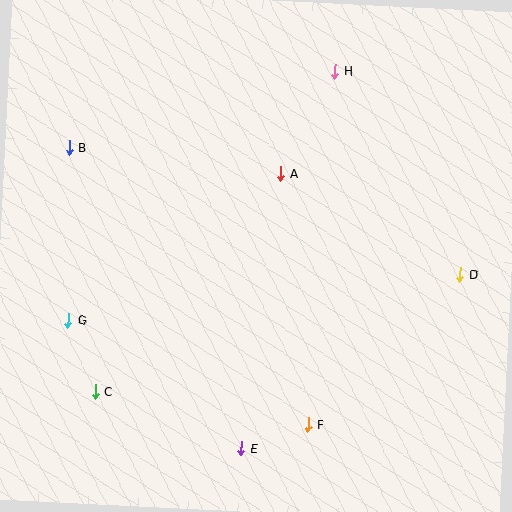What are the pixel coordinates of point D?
Point D is at (460, 274).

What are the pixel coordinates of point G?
Point G is at (69, 320).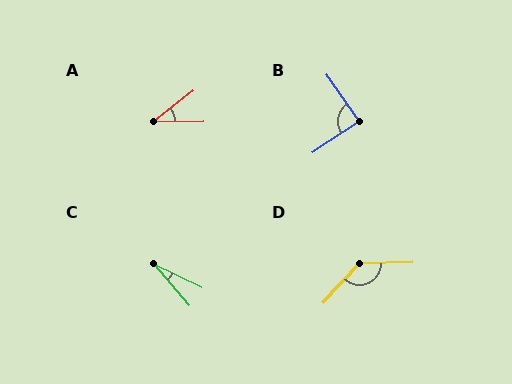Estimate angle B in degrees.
Approximately 88 degrees.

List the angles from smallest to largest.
C (23°), A (37°), B (88°), D (135°).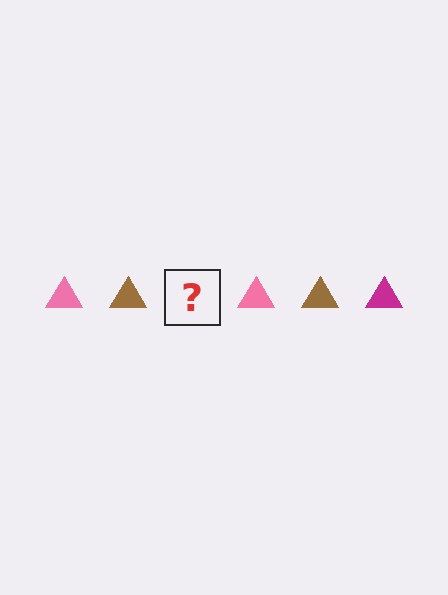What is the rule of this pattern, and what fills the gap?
The rule is that the pattern cycles through pink, brown, magenta triangles. The gap should be filled with a magenta triangle.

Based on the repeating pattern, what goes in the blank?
The blank should be a magenta triangle.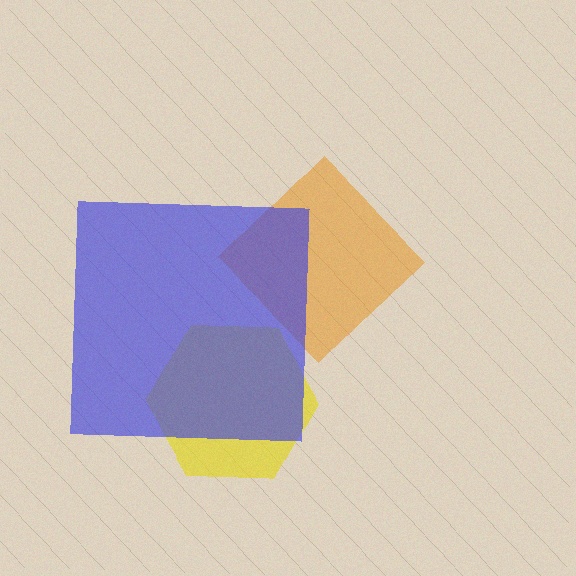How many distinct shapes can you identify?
There are 3 distinct shapes: a yellow hexagon, an orange diamond, a blue square.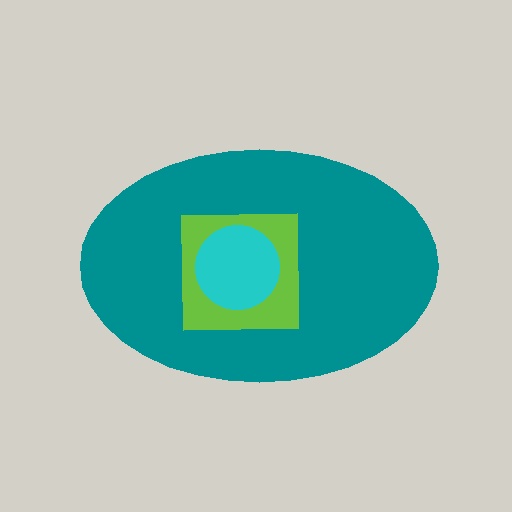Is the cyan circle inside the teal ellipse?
Yes.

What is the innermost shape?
The cyan circle.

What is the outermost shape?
The teal ellipse.